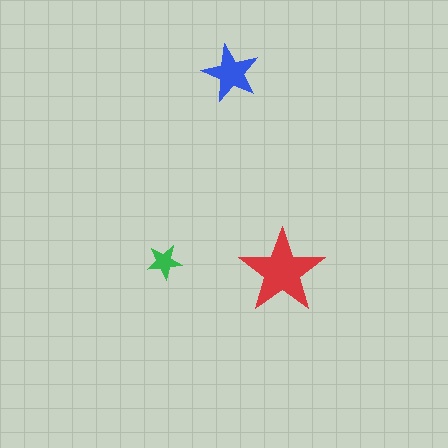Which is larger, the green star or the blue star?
The blue one.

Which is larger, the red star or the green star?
The red one.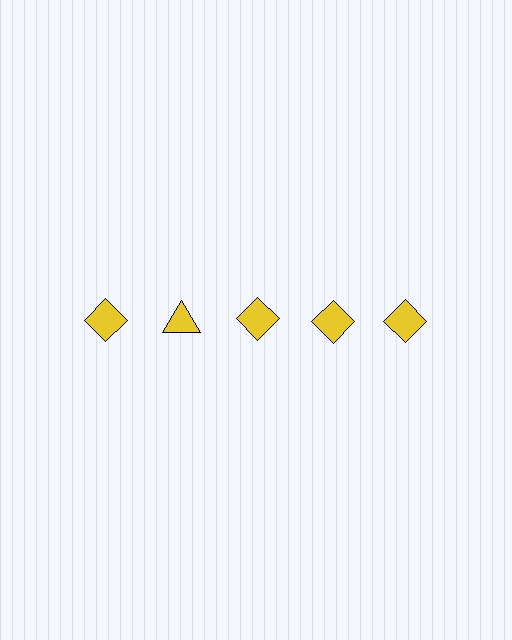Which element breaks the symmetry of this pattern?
The yellow triangle in the top row, second from left column breaks the symmetry. All other shapes are yellow diamonds.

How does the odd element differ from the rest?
It has a different shape: triangle instead of diamond.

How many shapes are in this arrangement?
There are 5 shapes arranged in a grid pattern.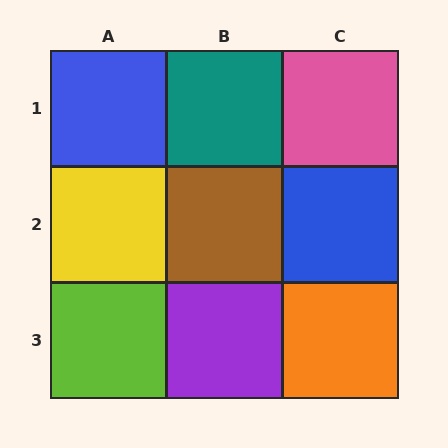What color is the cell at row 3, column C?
Orange.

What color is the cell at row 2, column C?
Blue.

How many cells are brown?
1 cell is brown.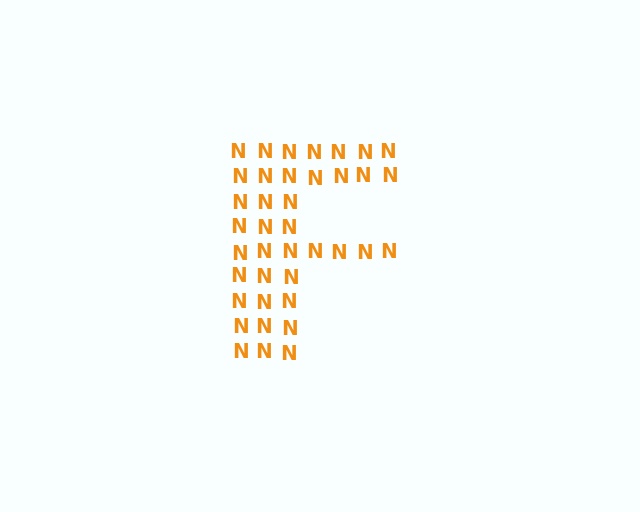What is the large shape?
The large shape is the letter F.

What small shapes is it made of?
It is made of small letter N's.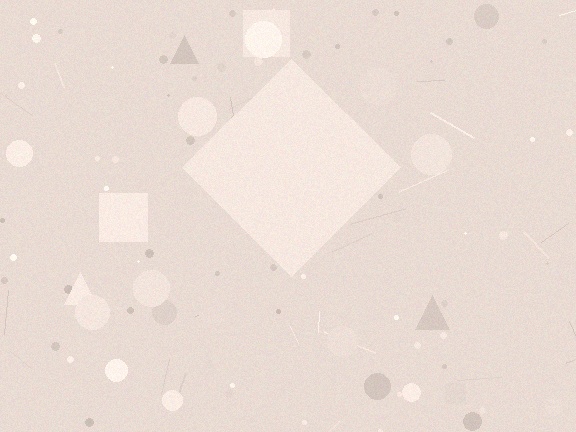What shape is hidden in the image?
A diamond is hidden in the image.